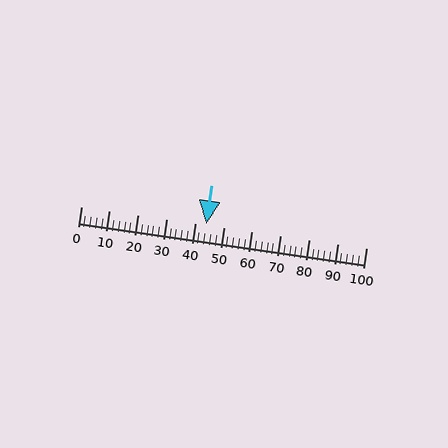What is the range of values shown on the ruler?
The ruler shows values from 0 to 100.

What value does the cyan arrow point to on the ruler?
The cyan arrow points to approximately 44.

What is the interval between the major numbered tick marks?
The major tick marks are spaced 10 units apart.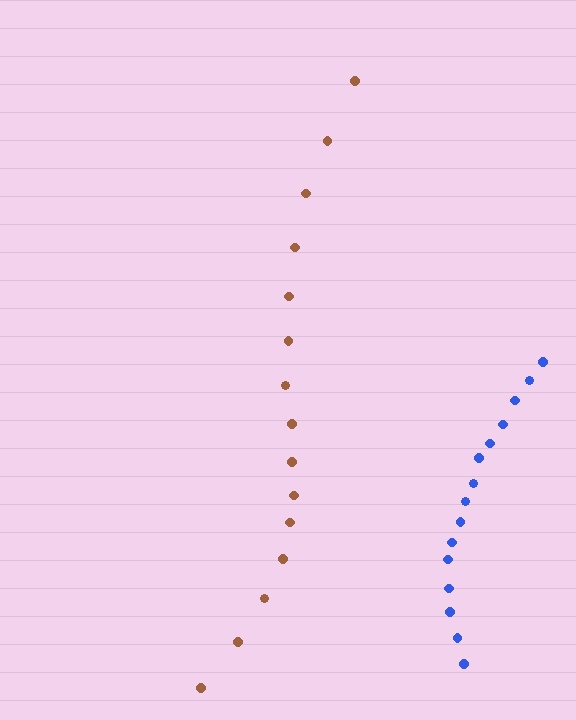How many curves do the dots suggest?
There are 2 distinct paths.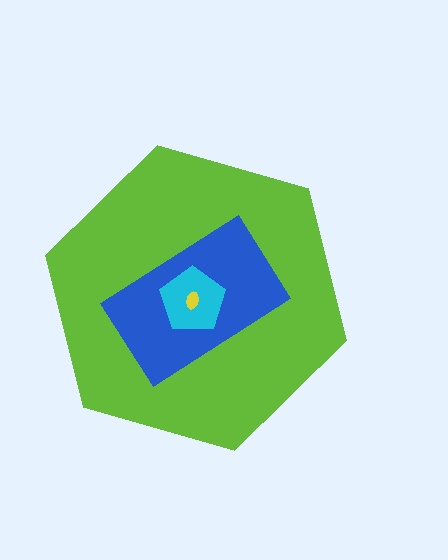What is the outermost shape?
The lime hexagon.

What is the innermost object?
The yellow ellipse.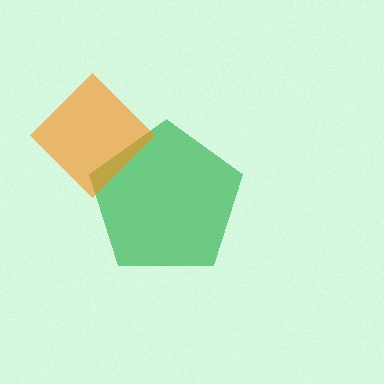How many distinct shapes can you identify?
There are 2 distinct shapes: a green pentagon, an orange diamond.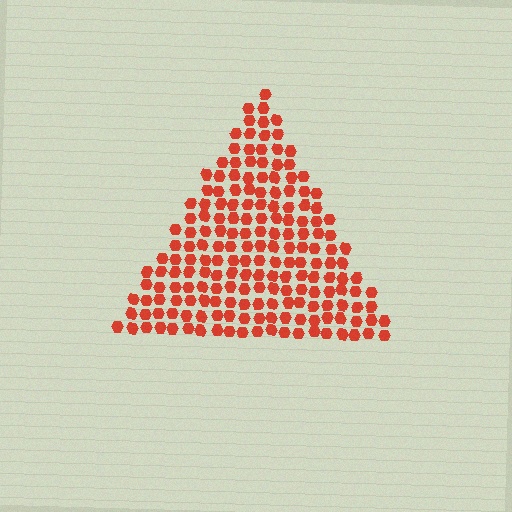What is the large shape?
The large shape is a triangle.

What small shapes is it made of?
It is made of small hexagons.